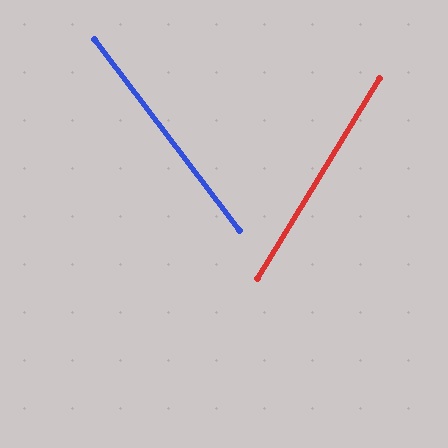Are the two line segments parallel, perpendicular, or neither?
Neither parallel nor perpendicular — they differ by about 68°.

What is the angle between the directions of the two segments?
Approximately 68 degrees.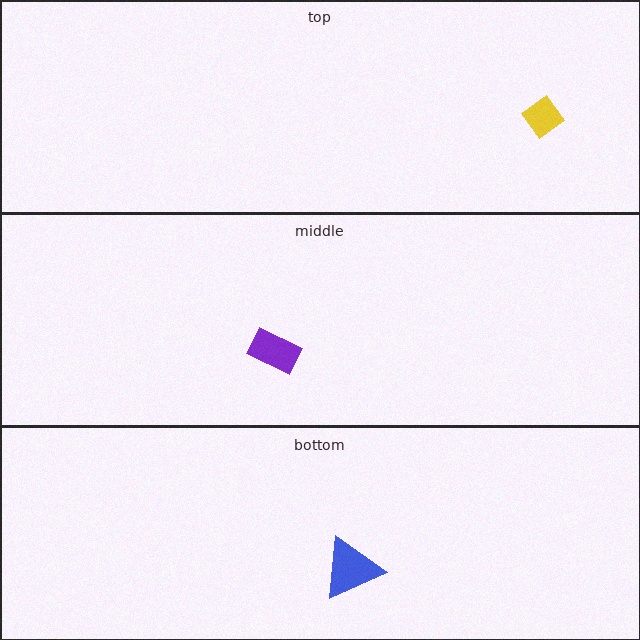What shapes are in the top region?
The yellow diamond.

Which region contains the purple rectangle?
The middle region.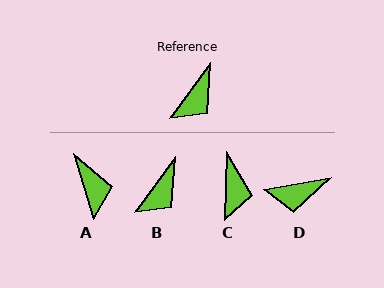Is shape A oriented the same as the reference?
No, it is off by about 53 degrees.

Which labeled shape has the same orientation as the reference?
B.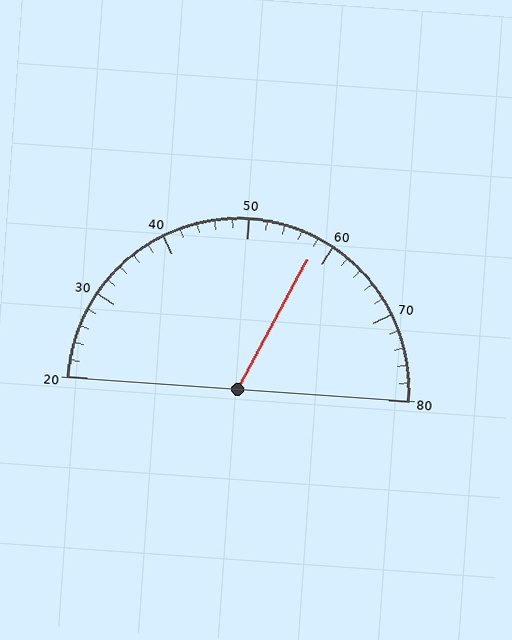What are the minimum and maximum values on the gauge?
The gauge ranges from 20 to 80.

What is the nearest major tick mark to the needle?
The nearest major tick mark is 60.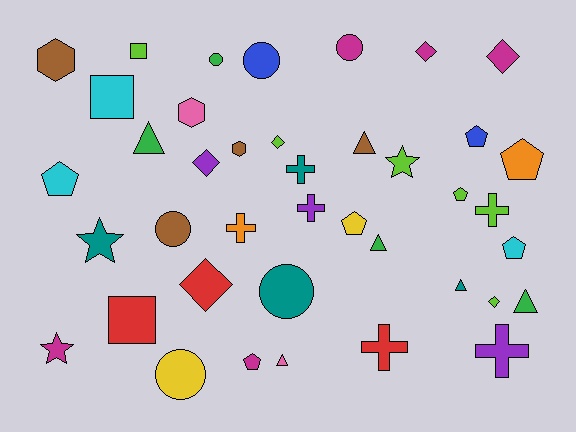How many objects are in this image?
There are 40 objects.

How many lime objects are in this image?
There are 6 lime objects.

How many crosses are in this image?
There are 6 crosses.